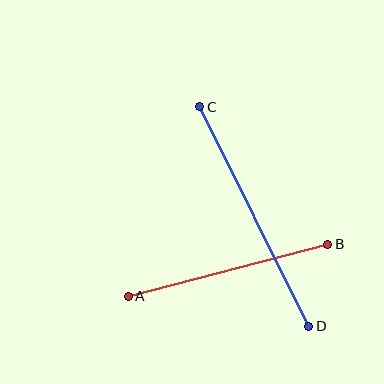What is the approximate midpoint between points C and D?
The midpoint is at approximately (254, 217) pixels.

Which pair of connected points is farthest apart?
Points C and D are farthest apart.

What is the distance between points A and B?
The distance is approximately 206 pixels.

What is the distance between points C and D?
The distance is approximately 245 pixels.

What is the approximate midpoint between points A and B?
The midpoint is at approximately (228, 270) pixels.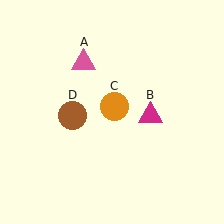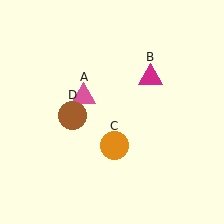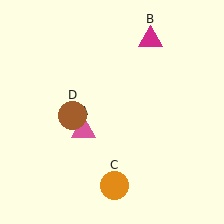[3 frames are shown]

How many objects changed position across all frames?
3 objects changed position: pink triangle (object A), magenta triangle (object B), orange circle (object C).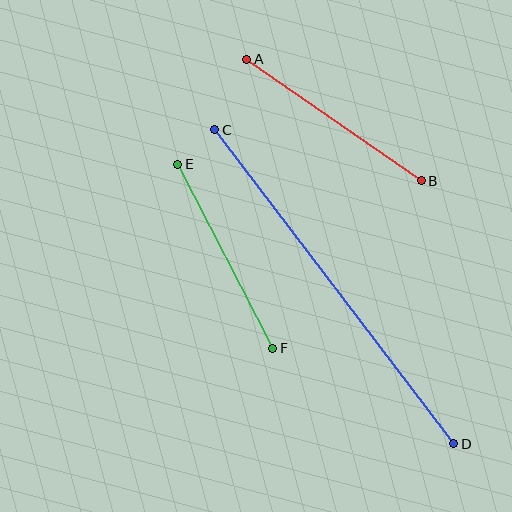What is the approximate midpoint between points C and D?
The midpoint is at approximately (334, 287) pixels.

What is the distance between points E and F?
The distance is approximately 207 pixels.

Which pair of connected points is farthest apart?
Points C and D are farthest apart.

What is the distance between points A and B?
The distance is approximately 213 pixels.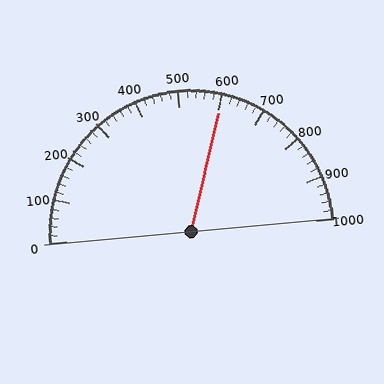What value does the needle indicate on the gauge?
The needle indicates approximately 600.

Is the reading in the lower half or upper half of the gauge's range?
The reading is in the upper half of the range (0 to 1000).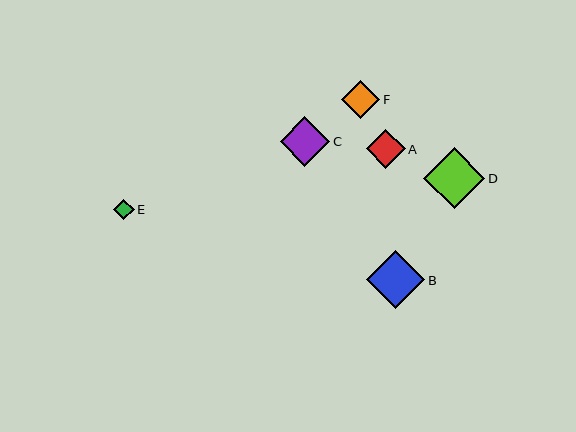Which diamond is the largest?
Diamond D is the largest with a size of approximately 61 pixels.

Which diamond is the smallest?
Diamond E is the smallest with a size of approximately 20 pixels.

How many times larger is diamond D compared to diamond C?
Diamond D is approximately 1.2 times the size of diamond C.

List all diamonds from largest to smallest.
From largest to smallest: D, B, C, A, F, E.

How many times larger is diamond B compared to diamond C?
Diamond B is approximately 1.2 times the size of diamond C.